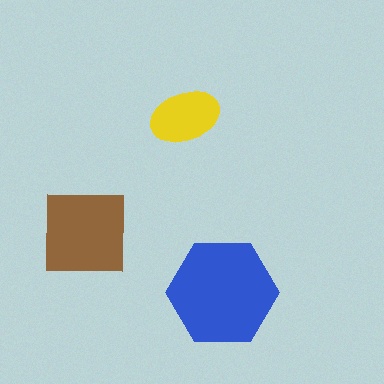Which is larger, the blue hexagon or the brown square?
The blue hexagon.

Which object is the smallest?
The yellow ellipse.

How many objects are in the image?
There are 3 objects in the image.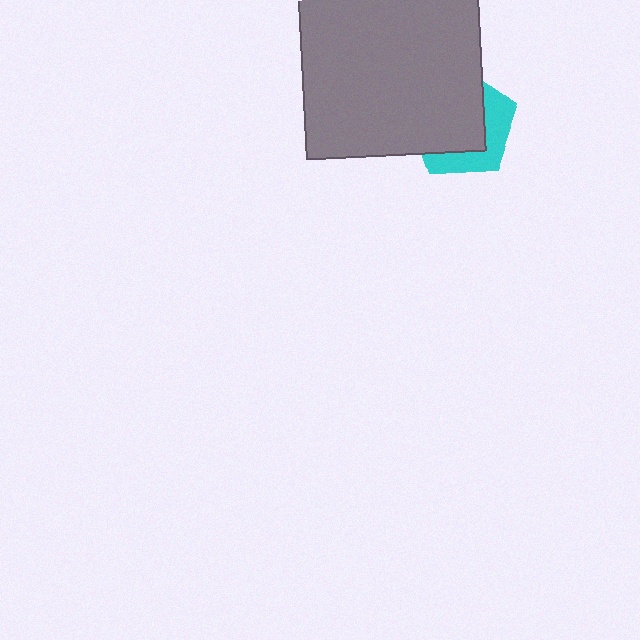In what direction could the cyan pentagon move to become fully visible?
The cyan pentagon could move toward the lower-right. That would shift it out from behind the gray square entirely.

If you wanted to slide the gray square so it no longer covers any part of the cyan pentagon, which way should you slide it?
Slide it toward the upper-left — that is the most direct way to separate the two shapes.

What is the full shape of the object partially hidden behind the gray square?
The partially hidden object is a cyan pentagon.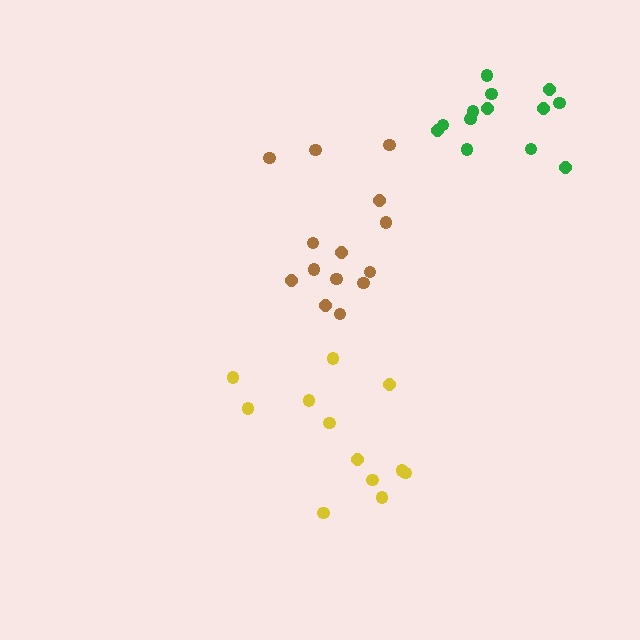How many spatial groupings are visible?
There are 3 spatial groupings.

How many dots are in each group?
Group 1: 14 dots, Group 2: 12 dots, Group 3: 13 dots (39 total).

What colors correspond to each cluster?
The clusters are colored: brown, yellow, green.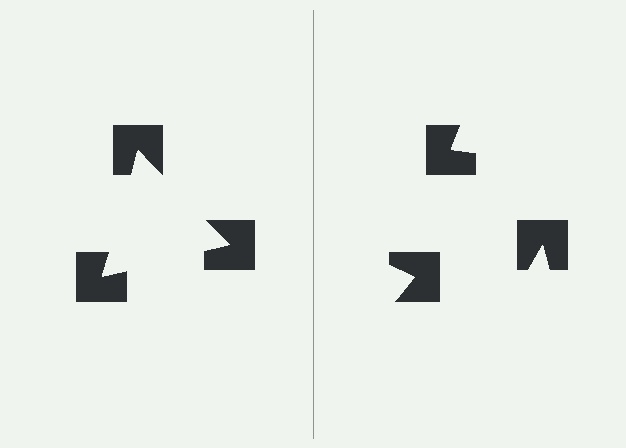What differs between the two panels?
The notched squares are positioned identically on both sides; only the wedge orientations differ. On the left they align to a triangle; on the right they are misaligned.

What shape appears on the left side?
An illusory triangle.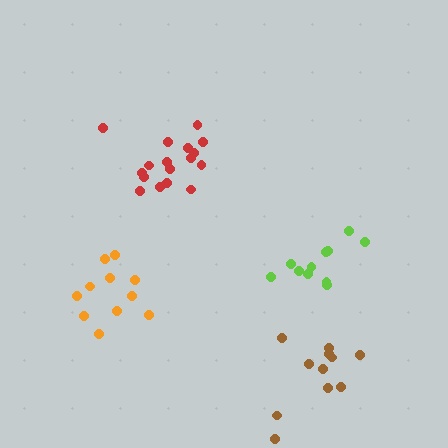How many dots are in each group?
Group 1: 17 dots, Group 2: 11 dots, Group 3: 11 dots, Group 4: 11 dots (50 total).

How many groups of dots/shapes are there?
There are 4 groups.